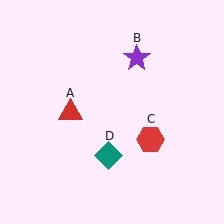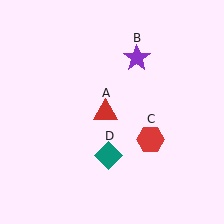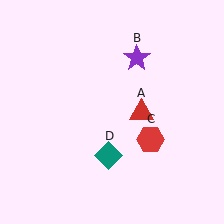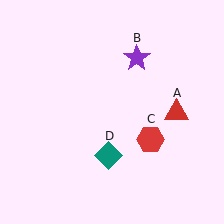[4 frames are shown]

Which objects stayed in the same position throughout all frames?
Purple star (object B) and red hexagon (object C) and teal diamond (object D) remained stationary.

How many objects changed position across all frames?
1 object changed position: red triangle (object A).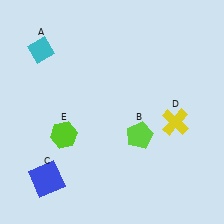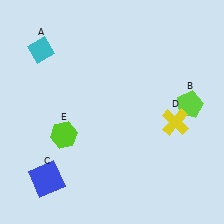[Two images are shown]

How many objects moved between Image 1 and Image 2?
1 object moved between the two images.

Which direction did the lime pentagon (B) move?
The lime pentagon (B) moved right.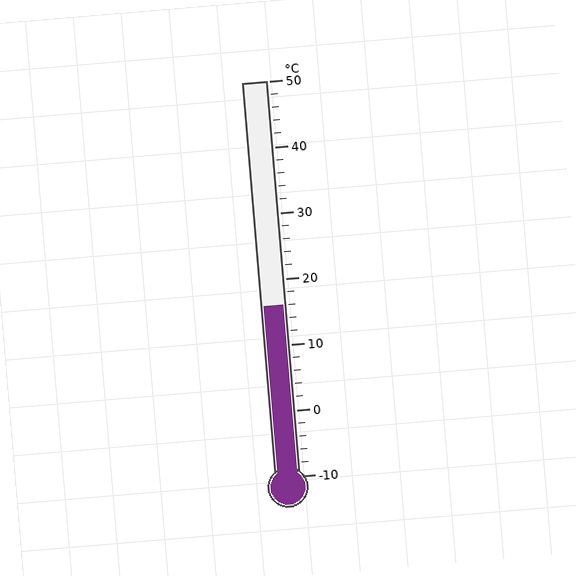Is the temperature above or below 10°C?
The temperature is above 10°C.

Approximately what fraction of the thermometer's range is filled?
The thermometer is filled to approximately 45% of its range.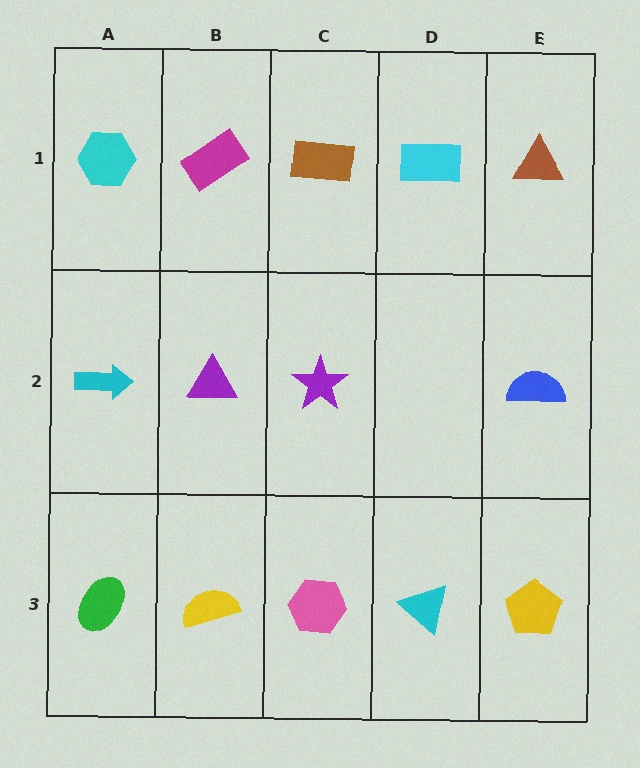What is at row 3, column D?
A cyan triangle.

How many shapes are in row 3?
5 shapes.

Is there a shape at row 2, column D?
No, that cell is empty.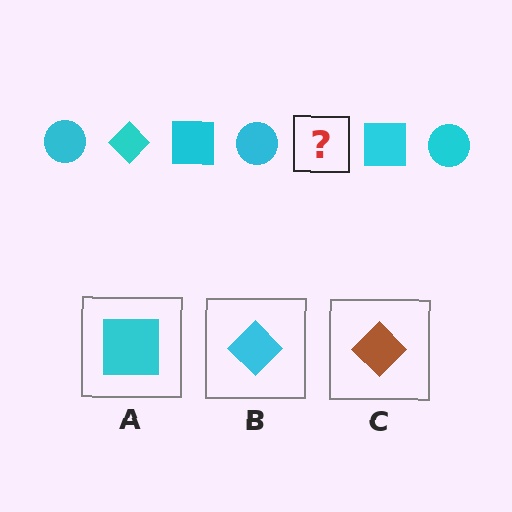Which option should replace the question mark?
Option B.